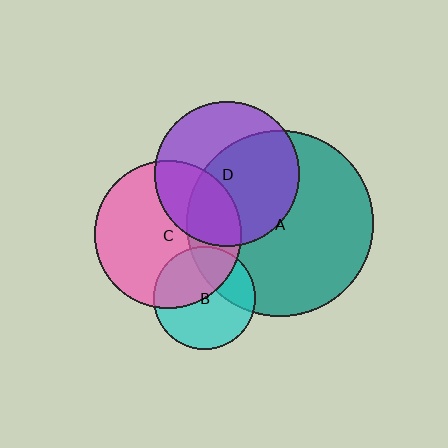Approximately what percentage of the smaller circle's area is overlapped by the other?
Approximately 45%.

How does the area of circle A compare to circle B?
Approximately 3.3 times.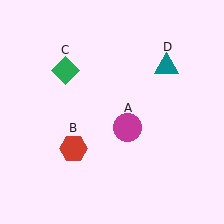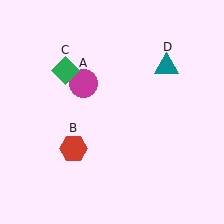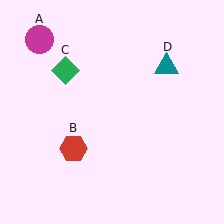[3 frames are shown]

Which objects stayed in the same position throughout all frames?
Red hexagon (object B) and green diamond (object C) and teal triangle (object D) remained stationary.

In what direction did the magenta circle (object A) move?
The magenta circle (object A) moved up and to the left.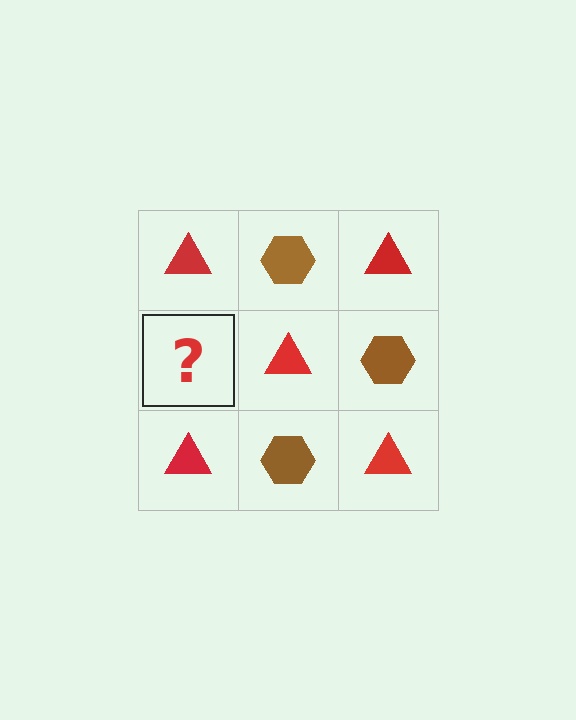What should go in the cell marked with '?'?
The missing cell should contain a brown hexagon.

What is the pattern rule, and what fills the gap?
The rule is that it alternates red triangle and brown hexagon in a checkerboard pattern. The gap should be filled with a brown hexagon.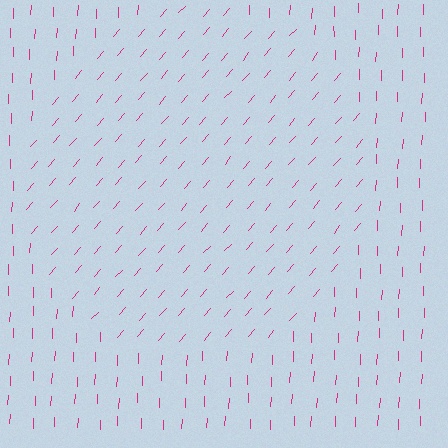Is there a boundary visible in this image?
Yes, there is a texture boundary formed by a change in line orientation.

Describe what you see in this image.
The image is filled with small magenta line segments. A circle region in the image has lines oriented differently from the surrounding lines, creating a visible texture boundary.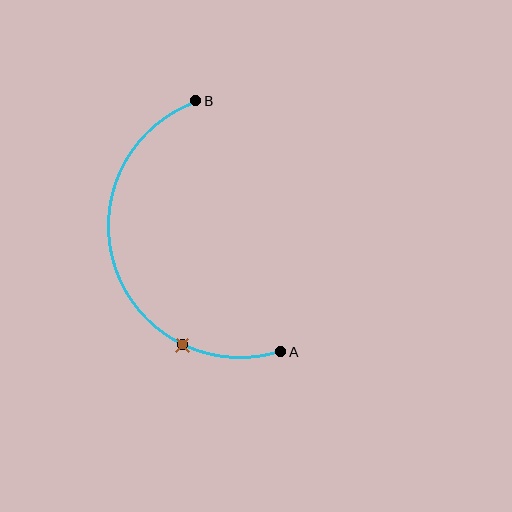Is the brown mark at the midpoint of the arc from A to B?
No. The brown mark lies on the arc but is closer to endpoint A. The arc midpoint would be at the point on the curve equidistant along the arc from both A and B.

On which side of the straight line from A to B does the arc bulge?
The arc bulges to the left of the straight line connecting A and B.